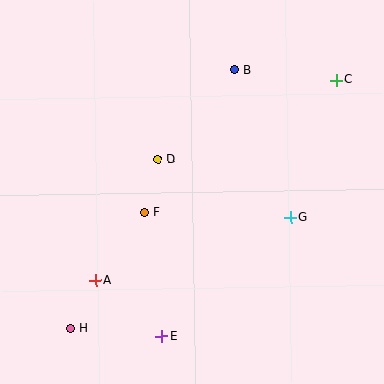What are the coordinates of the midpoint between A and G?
The midpoint between A and G is at (193, 249).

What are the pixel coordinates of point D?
Point D is at (158, 160).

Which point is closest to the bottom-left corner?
Point H is closest to the bottom-left corner.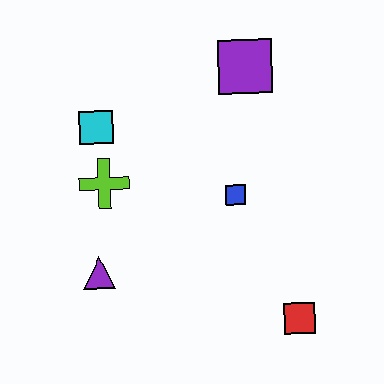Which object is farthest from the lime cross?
The red square is farthest from the lime cross.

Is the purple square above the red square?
Yes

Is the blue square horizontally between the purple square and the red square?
No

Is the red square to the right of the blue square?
Yes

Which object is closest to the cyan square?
The lime cross is closest to the cyan square.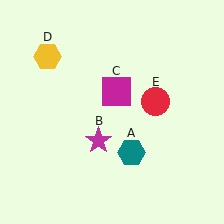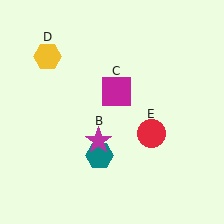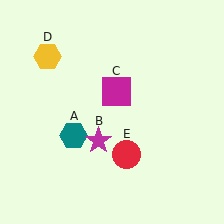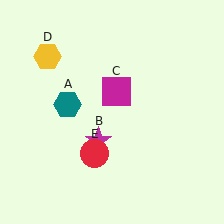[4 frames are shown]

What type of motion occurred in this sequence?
The teal hexagon (object A), red circle (object E) rotated clockwise around the center of the scene.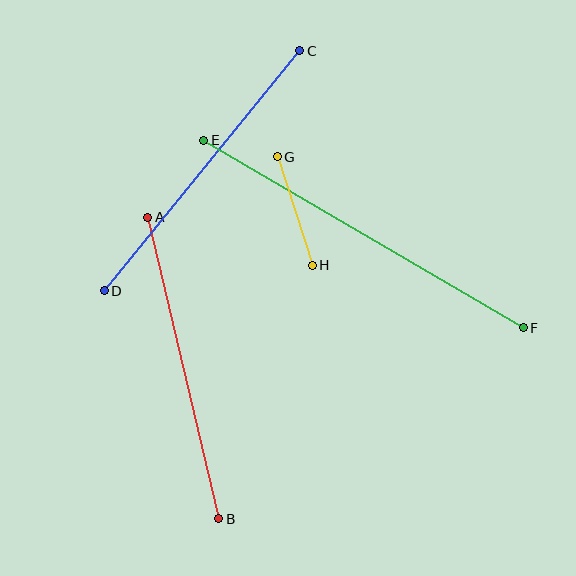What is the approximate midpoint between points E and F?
The midpoint is at approximately (364, 234) pixels.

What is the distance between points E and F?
The distance is approximately 371 pixels.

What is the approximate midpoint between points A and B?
The midpoint is at approximately (183, 368) pixels.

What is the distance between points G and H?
The distance is approximately 114 pixels.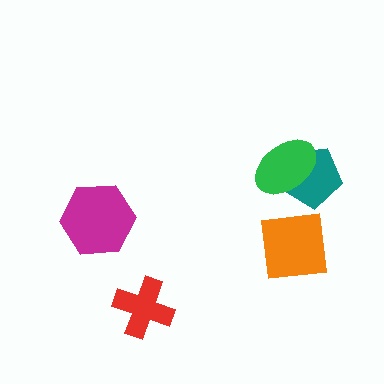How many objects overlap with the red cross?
0 objects overlap with the red cross.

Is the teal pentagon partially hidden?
Yes, it is partially covered by another shape.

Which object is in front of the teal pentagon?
The green ellipse is in front of the teal pentagon.